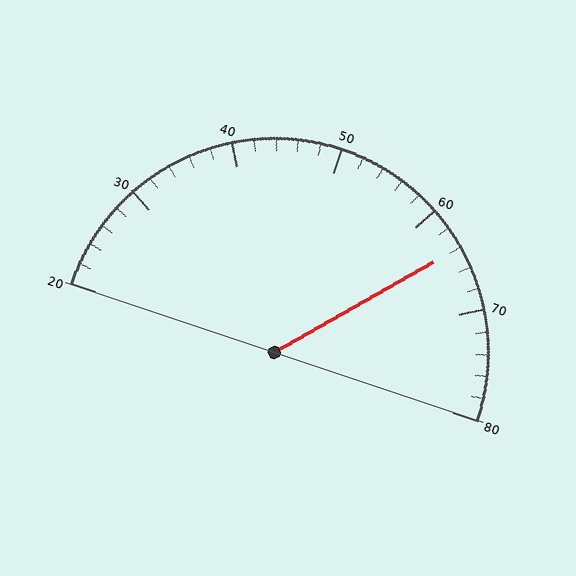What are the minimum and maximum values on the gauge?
The gauge ranges from 20 to 80.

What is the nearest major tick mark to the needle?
The nearest major tick mark is 60.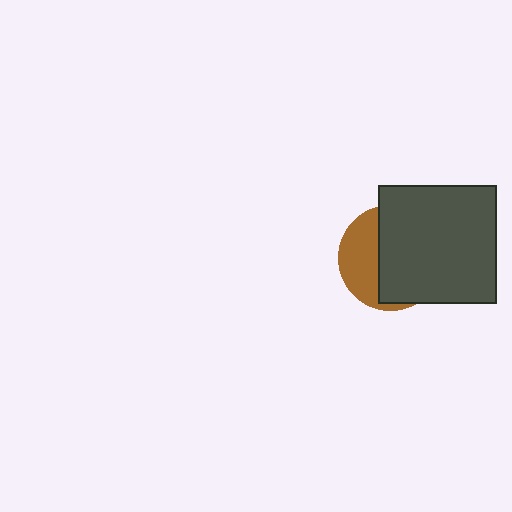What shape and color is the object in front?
The object in front is a dark gray square.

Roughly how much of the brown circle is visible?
A small part of it is visible (roughly 37%).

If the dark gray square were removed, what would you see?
You would see the complete brown circle.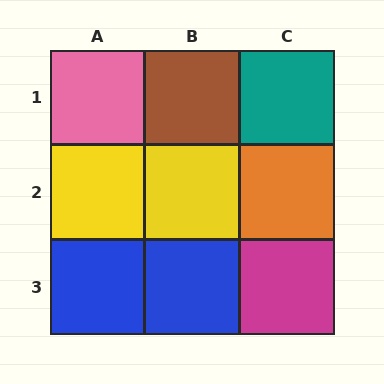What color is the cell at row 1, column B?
Brown.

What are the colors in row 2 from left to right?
Yellow, yellow, orange.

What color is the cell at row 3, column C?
Magenta.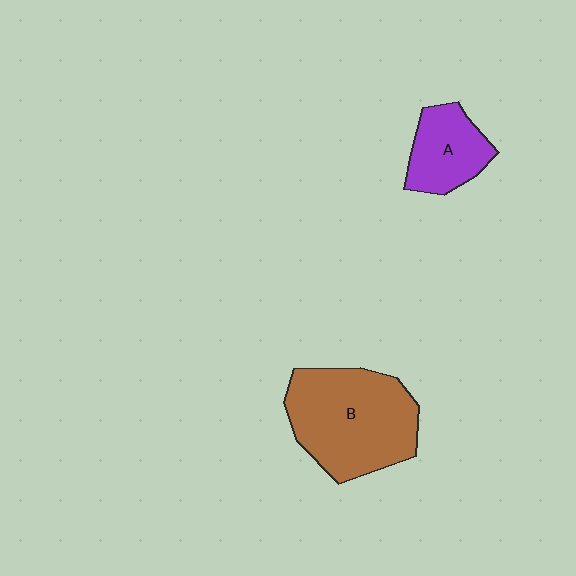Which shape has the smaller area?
Shape A (purple).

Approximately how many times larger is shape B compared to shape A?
Approximately 2.1 times.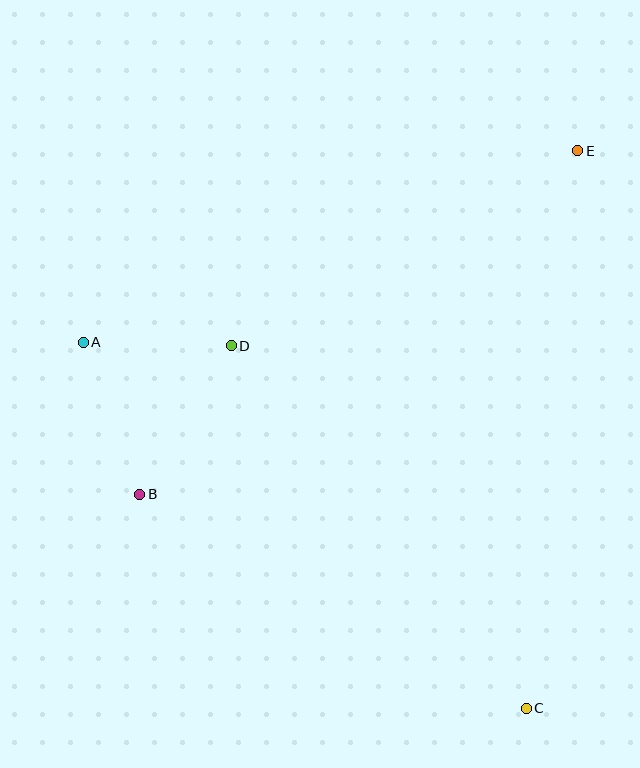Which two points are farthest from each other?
Points A and C are farthest from each other.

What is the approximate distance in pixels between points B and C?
The distance between B and C is approximately 442 pixels.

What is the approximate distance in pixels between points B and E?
The distance between B and E is approximately 556 pixels.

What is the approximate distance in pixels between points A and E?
The distance between A and E is approximately 531 pixels.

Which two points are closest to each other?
Points A and D are closest to each other.